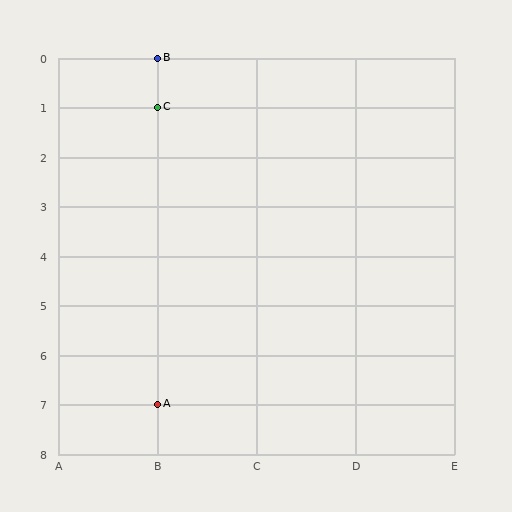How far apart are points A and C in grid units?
Points A and C are 6 rows apart.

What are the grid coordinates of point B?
Point B is at grid coordinates (B, 0).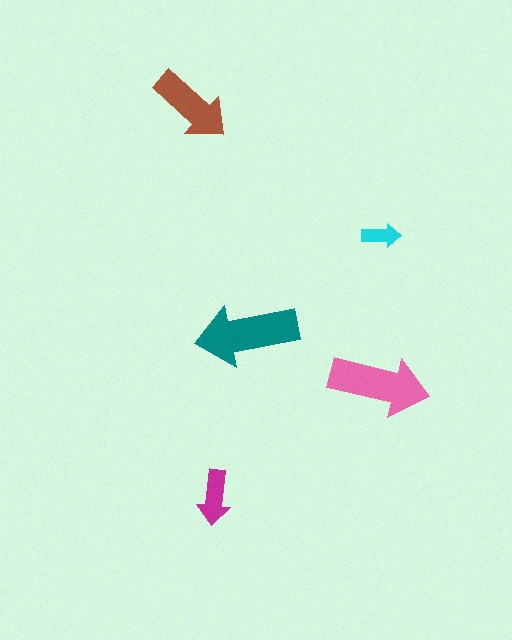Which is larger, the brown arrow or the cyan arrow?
The brown one.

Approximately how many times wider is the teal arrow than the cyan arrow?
About 2.5 times wider.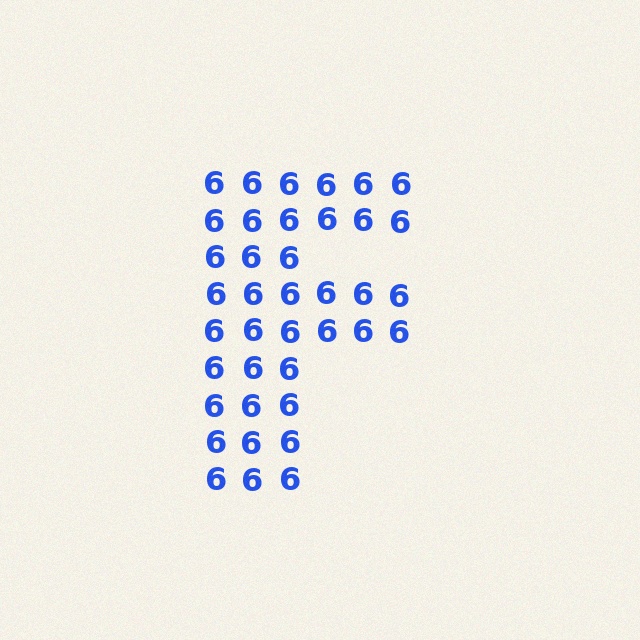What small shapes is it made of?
It is made of small digit 6's.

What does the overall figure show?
The overall figure shows the letter F.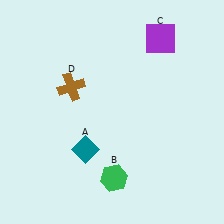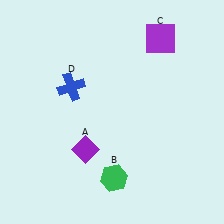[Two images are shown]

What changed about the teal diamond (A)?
In Image 1, A is teal. In Image 2, it changed to purple.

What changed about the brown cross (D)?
In Image 1, D is brown. In Image 2, it changed to blue.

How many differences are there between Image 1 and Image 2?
There are 2 differences between the two images.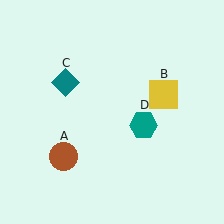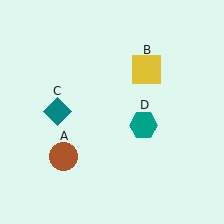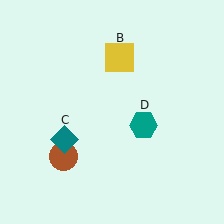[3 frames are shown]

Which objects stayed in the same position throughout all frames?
Brown circle (object A) and teal hexagon (object D) remained stationary.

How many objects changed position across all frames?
2 objects changed position: yellow square (object B), teal diamond (object C).